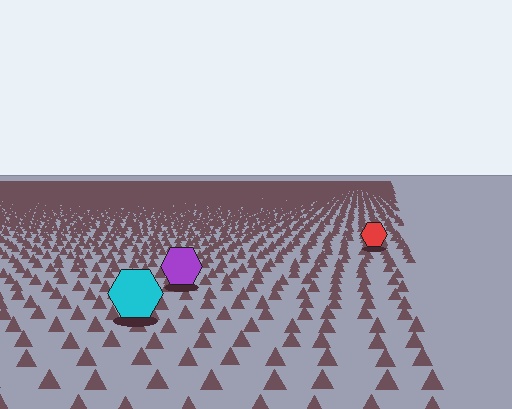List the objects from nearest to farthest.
From nearest to farthest: the cyan hexagon, the purple hexagon, the red hexagon.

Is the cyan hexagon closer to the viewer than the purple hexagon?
Yes. The cyan hexagon is closer — you can tell from the texture gradient: the ground texture is coarser near it.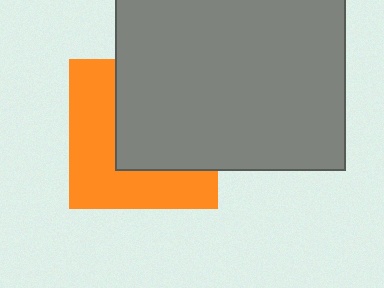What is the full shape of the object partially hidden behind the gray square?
The partially hidden object is an orange square.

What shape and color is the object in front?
The object in front is a gray square.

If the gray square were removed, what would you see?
You would see the complete orange square.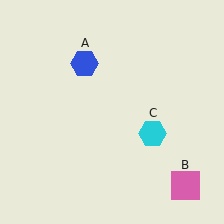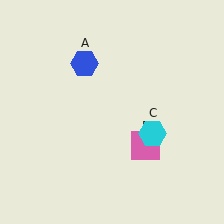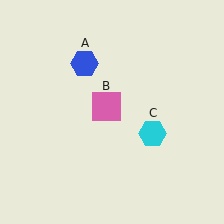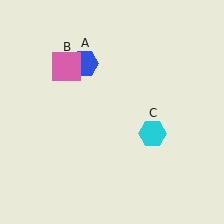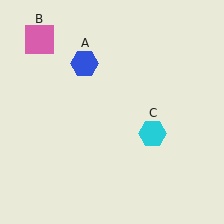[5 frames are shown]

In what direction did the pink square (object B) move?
The pink square (object B) moved up and to the left.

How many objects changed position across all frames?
1 object changed position: pink square (object B).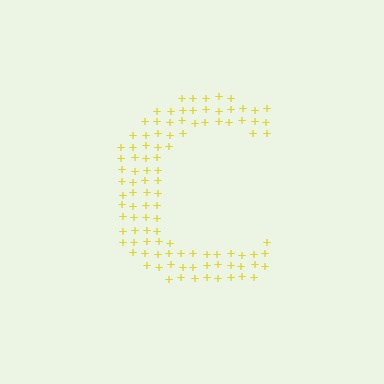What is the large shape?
The large shape is the letter C.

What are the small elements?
The small elements are plus signs.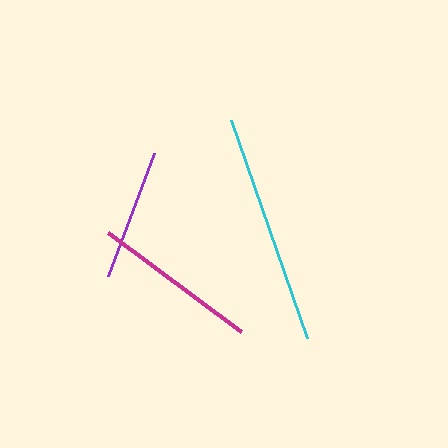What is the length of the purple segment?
The purple segment is approximately 131 pixels long.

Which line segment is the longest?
The cyan line is the longest at approximately 231 pixels.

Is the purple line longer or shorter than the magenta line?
The magenta line is longer than the purple line.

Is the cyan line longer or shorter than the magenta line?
The cyan line is longer than the magenta line.